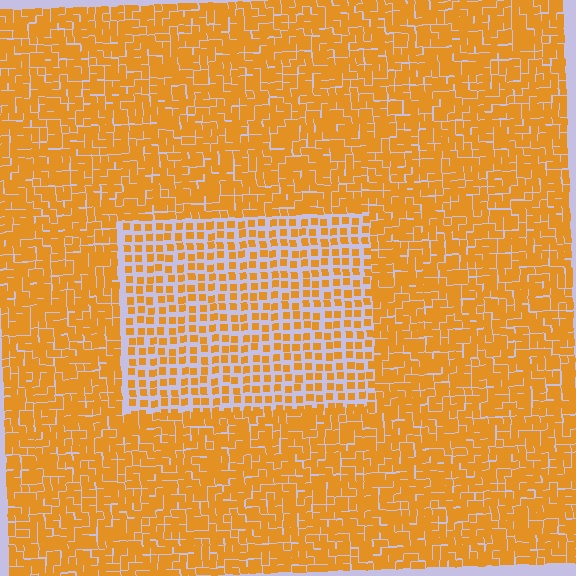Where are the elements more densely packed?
The elements are more densely packed outside the rectangle boundary.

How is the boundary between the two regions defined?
The boundary is defined by a change in element density (approximately 1.9x ratio). All elements are the same color, size, and shape.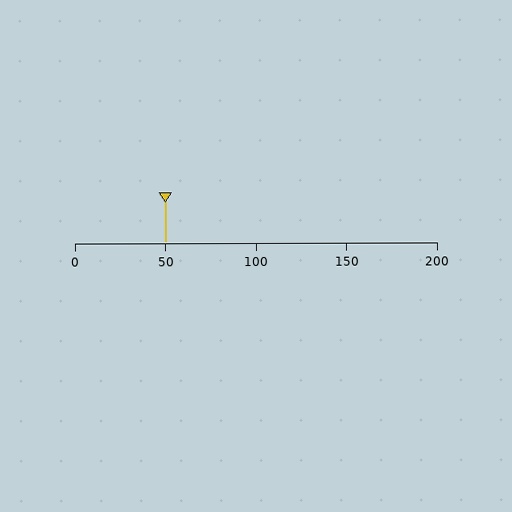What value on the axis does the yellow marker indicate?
The marker indicates approximately 50.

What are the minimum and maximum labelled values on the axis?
The axis runs from 0 to 200.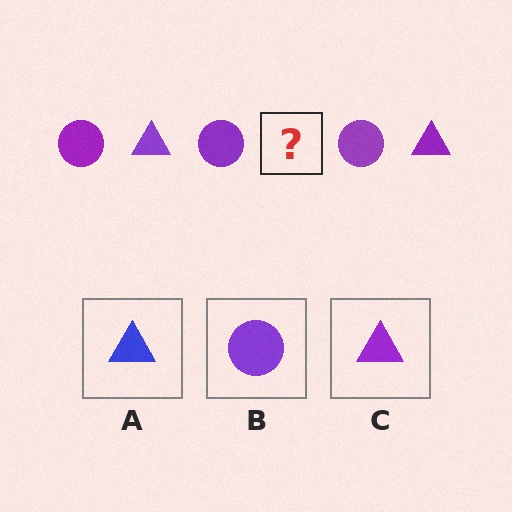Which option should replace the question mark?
Option C.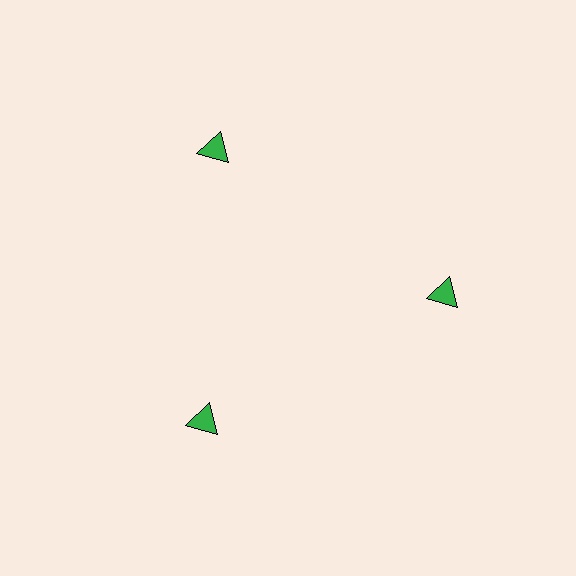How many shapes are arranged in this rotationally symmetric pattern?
There are 3 shapes, arranged in 3 groups of 1.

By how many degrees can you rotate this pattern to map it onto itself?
The pattern maps onto itself every 120 degrees of rotation.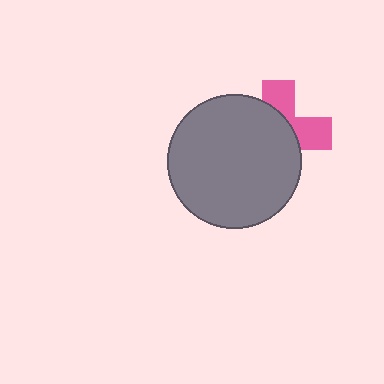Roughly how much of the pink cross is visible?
A small part of it is visible (roughly 37%).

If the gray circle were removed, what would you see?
You would see the complete pink cross.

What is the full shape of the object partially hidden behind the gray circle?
The partially hidden object is a pink cross.